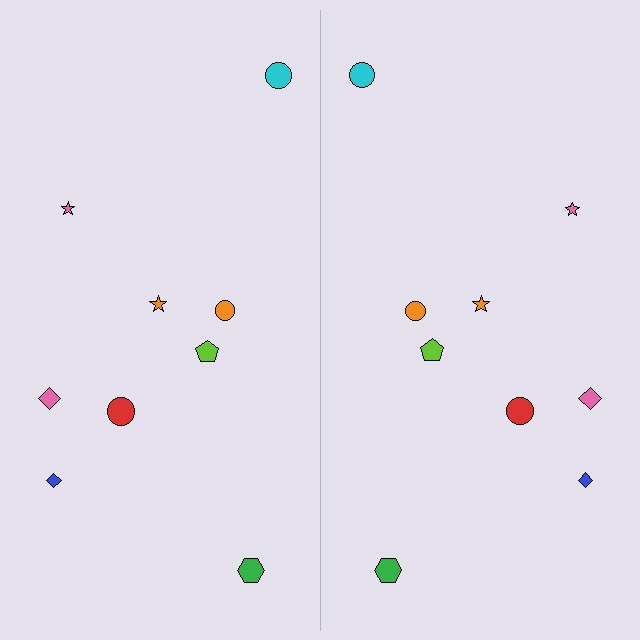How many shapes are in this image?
There are 18 shapes in this image.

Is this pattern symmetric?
Yes, this pattern has bilateral (reflection) symmetry.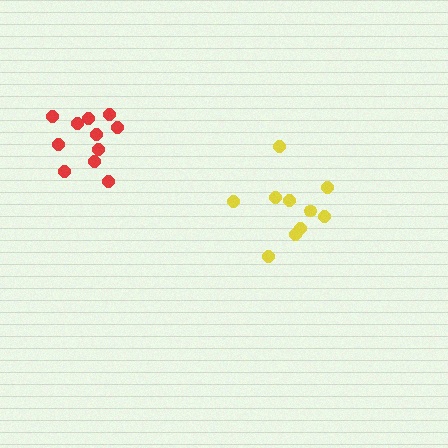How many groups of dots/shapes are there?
There are 2 groups.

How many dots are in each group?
Group 1: 10 dots, Group 2: 11 dots (21 total).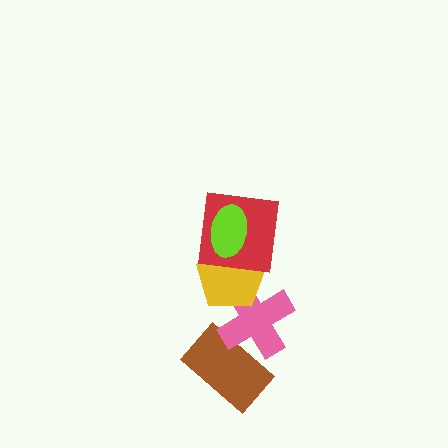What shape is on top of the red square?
The lime ellipse is on top of the red square.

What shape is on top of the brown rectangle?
The pink cross is on top of the brown rectangle.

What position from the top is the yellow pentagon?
The yellow pentagon is 3rd from the top.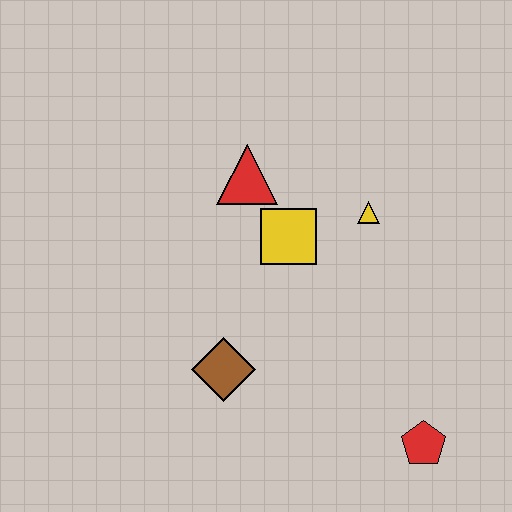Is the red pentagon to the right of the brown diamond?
Yes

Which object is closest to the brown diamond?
The yellow square is closest to the brown diamond.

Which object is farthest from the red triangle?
The red pentagon is farthest from the red triangle.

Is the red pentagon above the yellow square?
No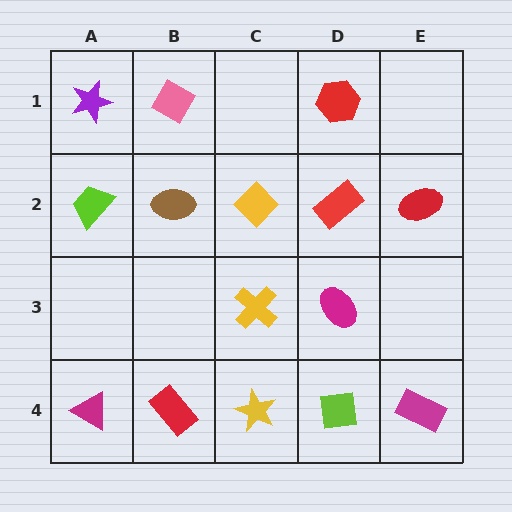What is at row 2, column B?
A brown ellipse.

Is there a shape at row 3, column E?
No, that cell is empty.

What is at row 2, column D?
A red rectangle.